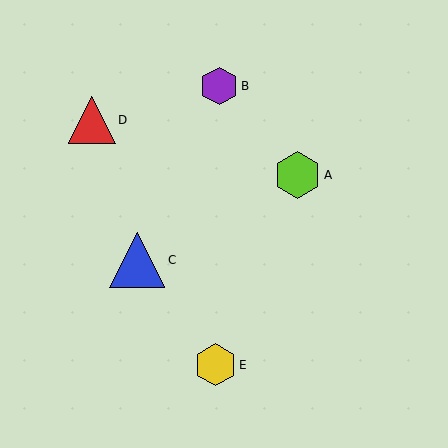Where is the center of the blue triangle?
The center of the blue triangle is at (137, 260).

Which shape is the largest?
The blue triangle (labeled C) is the largest.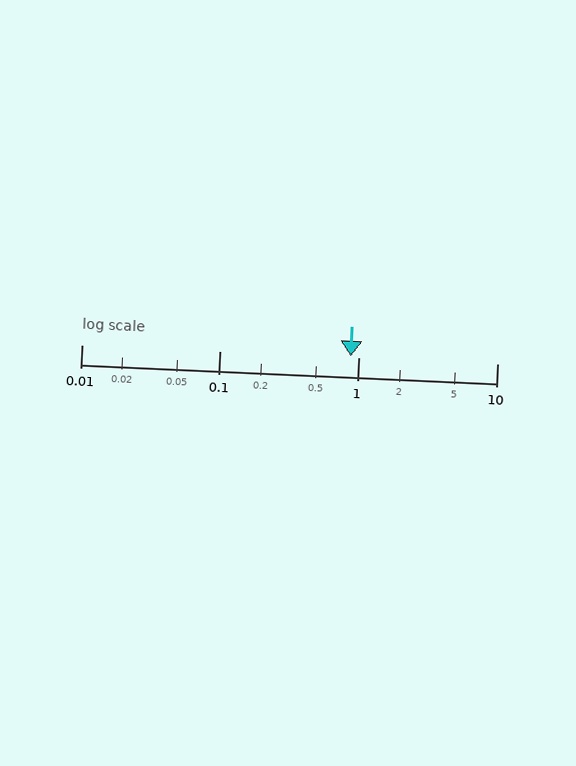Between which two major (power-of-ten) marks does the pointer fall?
The pointer is between 0.1 and 1.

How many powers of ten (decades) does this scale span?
The scale spans 3 decades, from 0.01 to 10.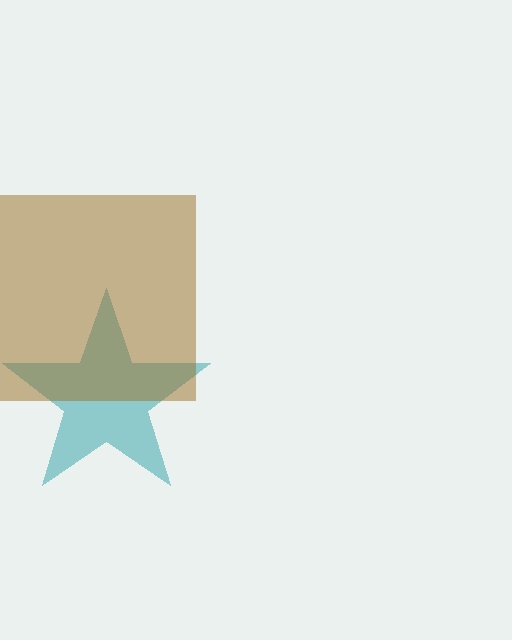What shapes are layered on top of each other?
The layered shapes are: a teal star, a brown square.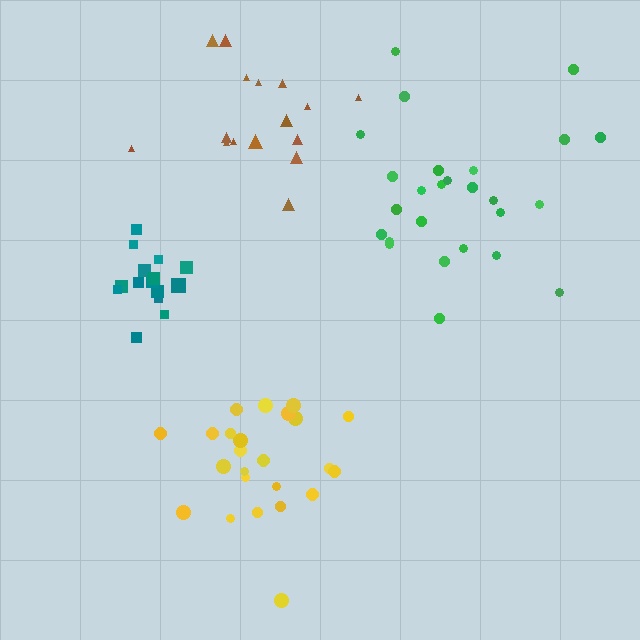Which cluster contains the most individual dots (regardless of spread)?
Green (26).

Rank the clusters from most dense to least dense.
teal, yellow, green, brown.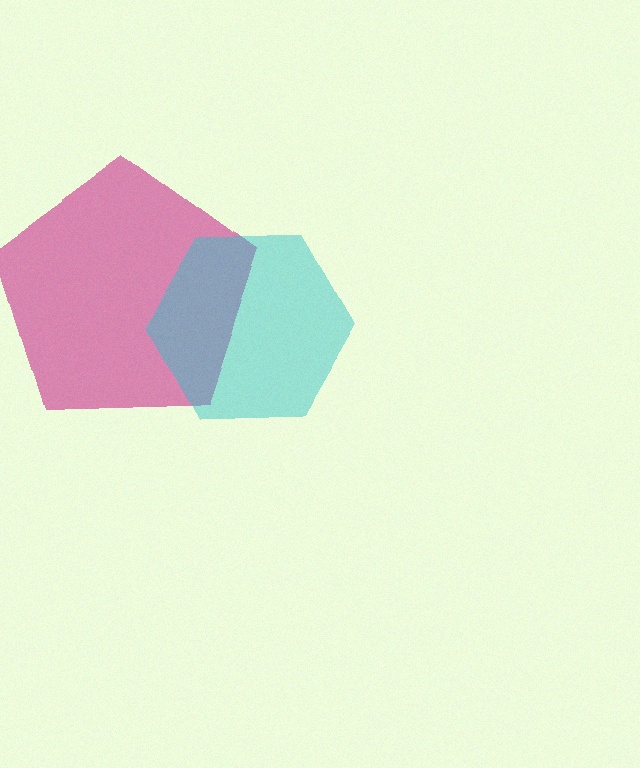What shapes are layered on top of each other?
The layered shapes are: a magenta pentagon, a cyan hexagon.